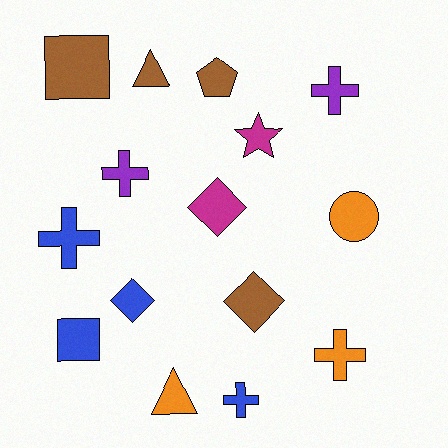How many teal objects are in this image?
There are no teal objects.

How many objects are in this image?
There are 15 objects.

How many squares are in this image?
There are 2 squares.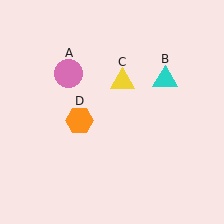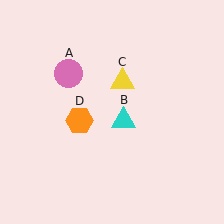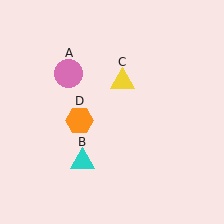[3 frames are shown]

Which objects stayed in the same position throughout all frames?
Pink circle (object A) and yellow triangle (object C) and orange hexagon (object D) remained stationary.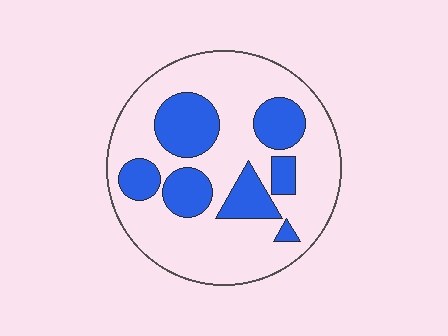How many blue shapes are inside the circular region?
7.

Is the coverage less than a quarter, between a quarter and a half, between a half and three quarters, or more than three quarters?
Between a quarter and a half.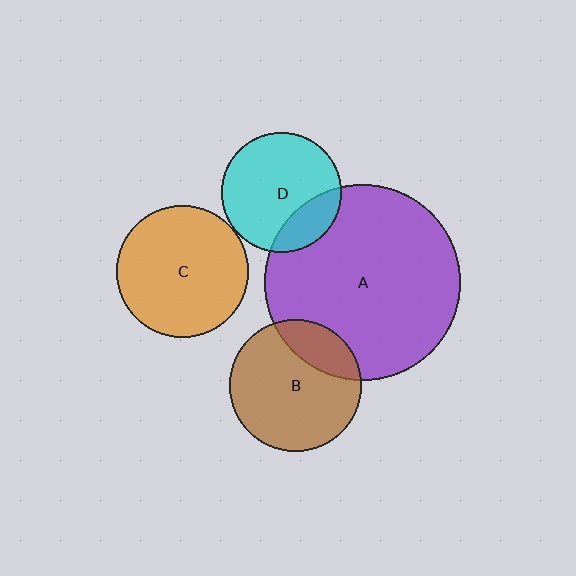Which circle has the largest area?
Circle A (purple).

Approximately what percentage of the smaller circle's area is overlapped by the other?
Approximately 20%.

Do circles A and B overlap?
Yes.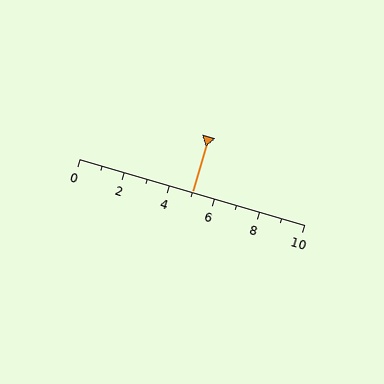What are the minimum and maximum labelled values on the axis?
The axis runs from 0 to 10.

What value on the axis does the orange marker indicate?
The marker indicates approximately 5.